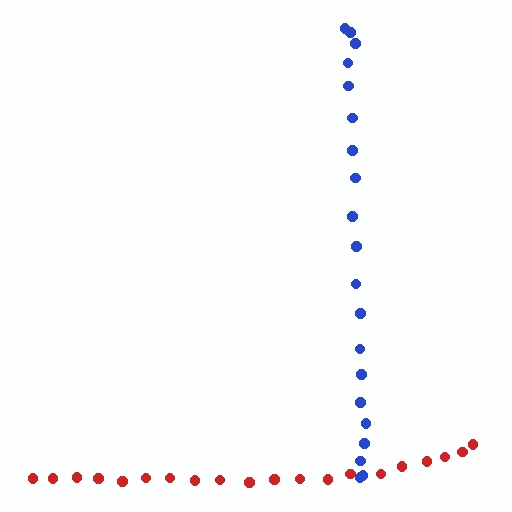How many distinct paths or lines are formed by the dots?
There are 2 distinct paths.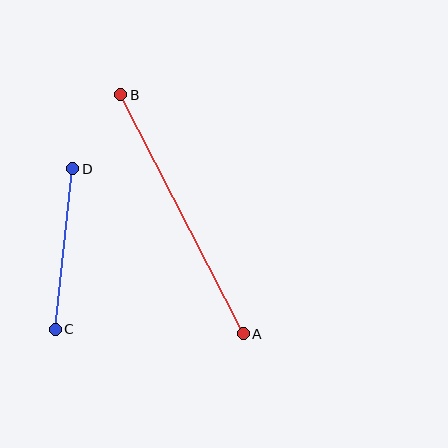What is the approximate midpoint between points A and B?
The midpoint is at approximately (182, 214) pixels.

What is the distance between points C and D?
The distance is approximately 162 pixels.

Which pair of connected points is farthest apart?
Points A and B are farthest apart.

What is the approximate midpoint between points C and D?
The midpoint is at approximately (64, 249) pixels.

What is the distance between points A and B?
The distance is approximately 269 pixels.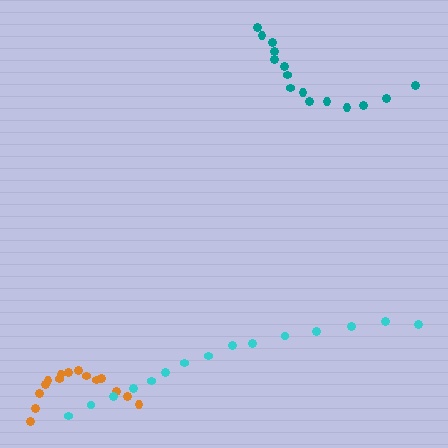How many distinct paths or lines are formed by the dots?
There are 3 distinct paths.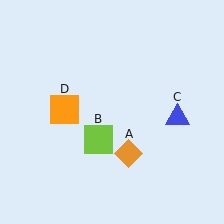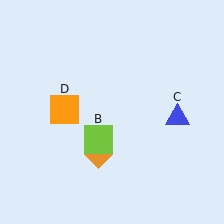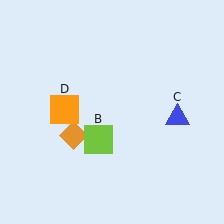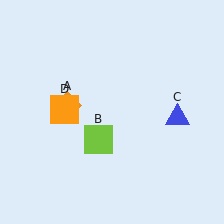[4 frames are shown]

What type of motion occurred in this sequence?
The orange diamond (object A) rotated clockwise around the center of the scene.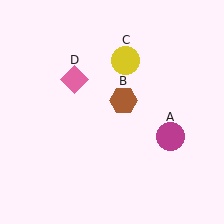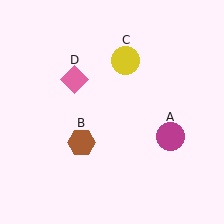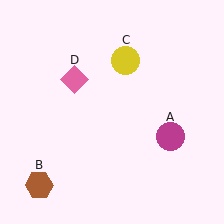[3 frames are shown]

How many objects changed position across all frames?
1 object changed position: brown hexagon (object B).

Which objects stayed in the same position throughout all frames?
Magenta circle (object A) and yellow circle (object C) and pink diamond (object D) remained stationary.